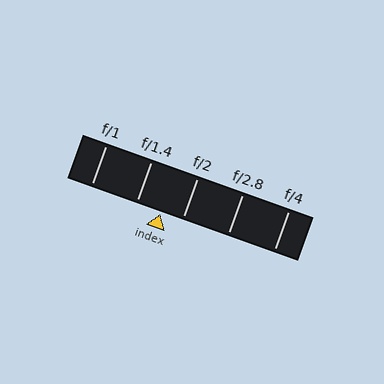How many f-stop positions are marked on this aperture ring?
There are 5 f-stop positions marked.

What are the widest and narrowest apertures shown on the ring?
The widest aperture shown is f/1 and the narrowest is f/4.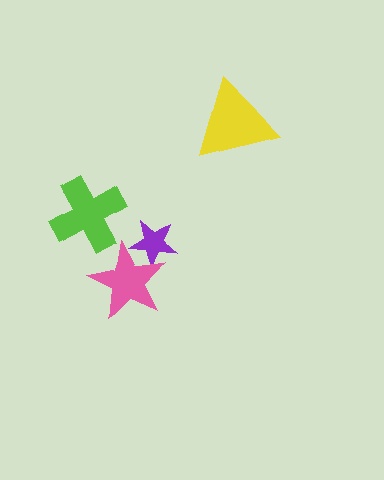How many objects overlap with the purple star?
1 object overlaps with the purple star.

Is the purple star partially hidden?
Yes, it is partially covered by another shape.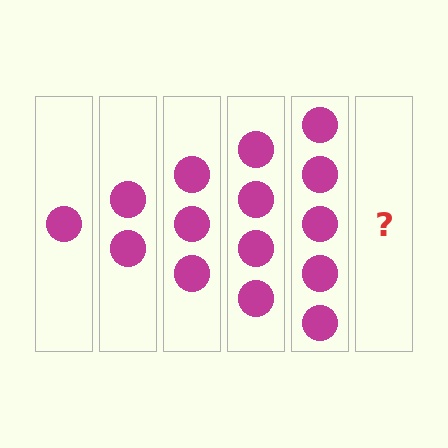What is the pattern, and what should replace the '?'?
The pattern is that each step adds one more circle. The '?' should be 6 circles.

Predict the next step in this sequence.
The next step is 6 circles.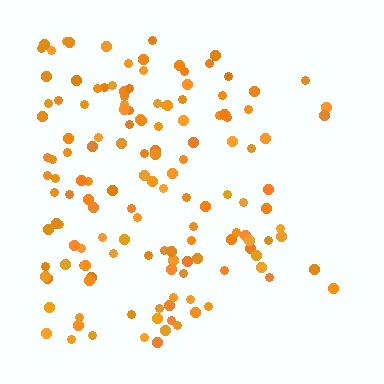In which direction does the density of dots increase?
From right to left, with the left side densest.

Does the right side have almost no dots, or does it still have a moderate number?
Still a moderate number, just noticeably fewer than the left.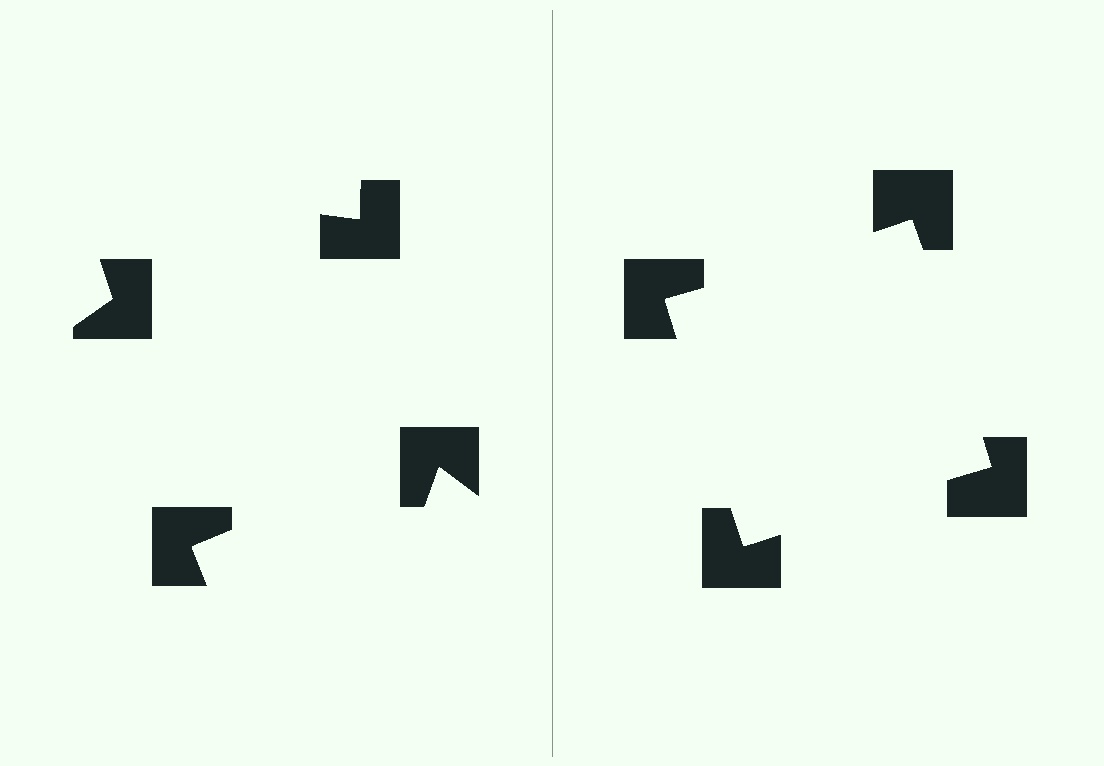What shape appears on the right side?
An illusory square.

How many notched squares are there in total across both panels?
8 — 4 on each side.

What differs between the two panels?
The notched squares are positioned identically on both sides; only the wedge orientations differ. On the right they align to a square; on the left they are misaligned.